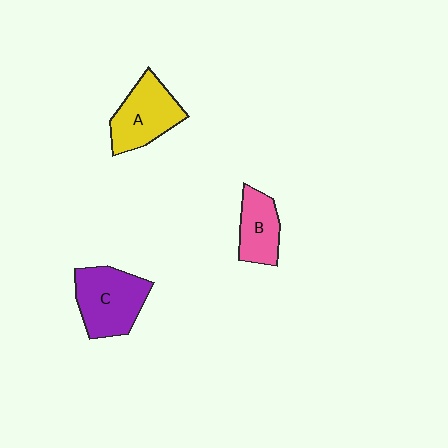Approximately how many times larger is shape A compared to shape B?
Approximately 1.4 times.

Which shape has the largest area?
Shape C (purple).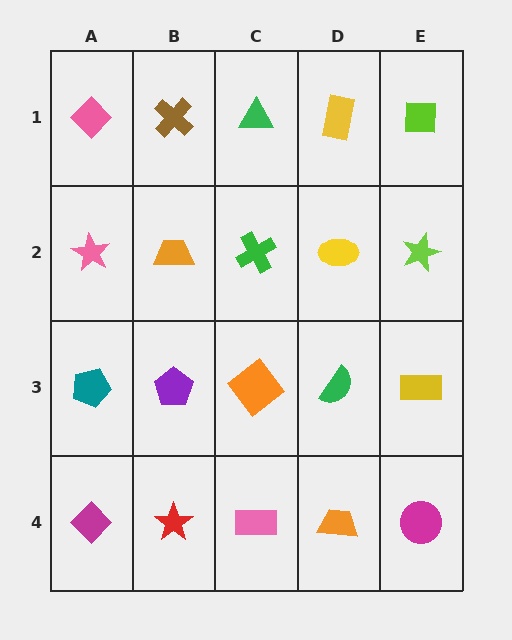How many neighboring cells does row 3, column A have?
3.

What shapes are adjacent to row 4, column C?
An orange diamond (row 3, column C), a red star (row 4, column B), an orange trapezoid (row 4, column D).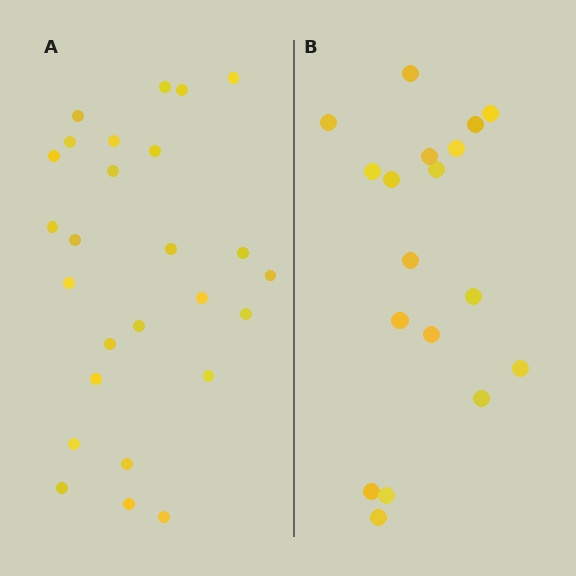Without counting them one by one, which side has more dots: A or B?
Region A (the left region) has more dots.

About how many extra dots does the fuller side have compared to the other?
Region A has roughly 8 or so more dots than region B.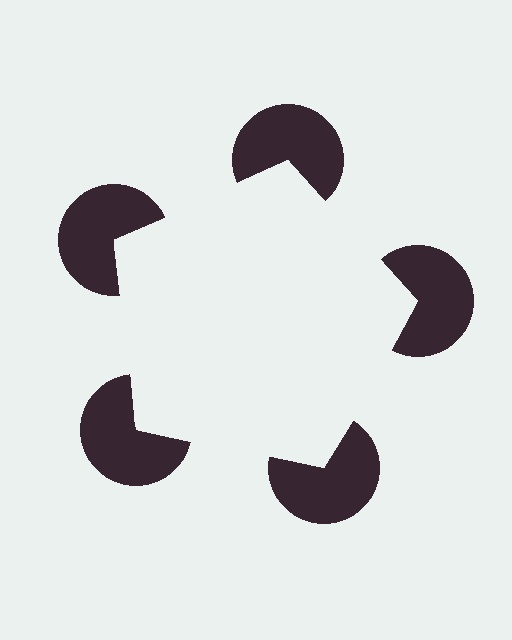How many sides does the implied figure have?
5 sides.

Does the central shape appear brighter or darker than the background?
It typically appears slightly brighter than the background, even though no actual brightness change is drawn.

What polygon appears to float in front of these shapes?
An illusory pentagon — its edges are inferred from the aligned wedge cuts in the pac-man discs, not physically drawn.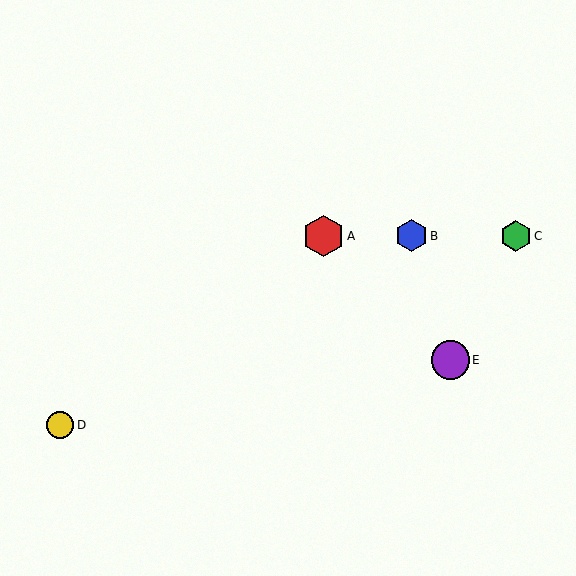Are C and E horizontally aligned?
No, C is at y≈236 and E is at y≈360.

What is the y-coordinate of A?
Object A is at y≈236.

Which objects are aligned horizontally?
Objects A, B, C are aligned horizontally.